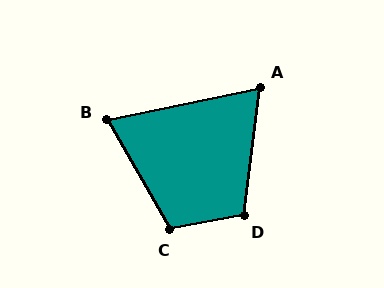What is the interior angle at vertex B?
Approximately 72 degrees (acute).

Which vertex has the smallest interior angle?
A, at approximately 71 degrees.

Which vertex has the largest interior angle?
C, at approximately 109 degrees.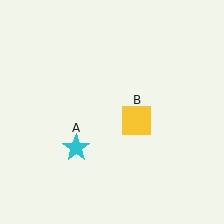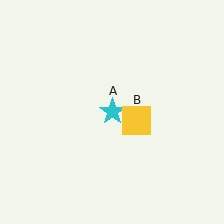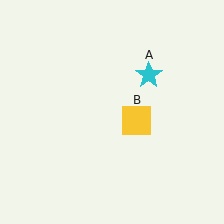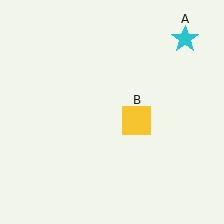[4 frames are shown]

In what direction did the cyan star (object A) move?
The cyan star (object A) moved up and to the right.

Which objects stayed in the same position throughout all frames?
Yellow square (object B) remained stationary.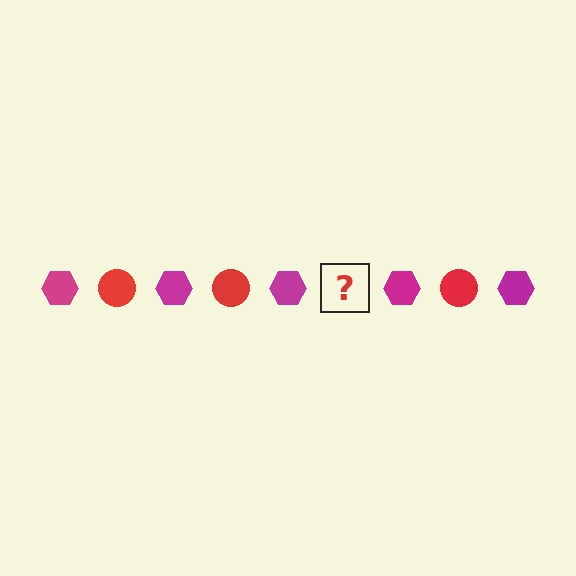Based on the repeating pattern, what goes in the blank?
The blank should be a red circle.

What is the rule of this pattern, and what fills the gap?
The rule is that the pattern alternates between magenta hexagon and red circle. The gap should be filled with a red circle.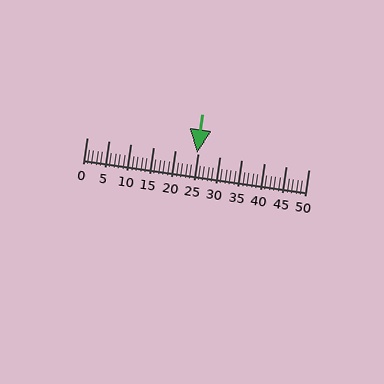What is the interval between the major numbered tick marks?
The major tick marks are spaced 5 units apart.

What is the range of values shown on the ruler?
The ruler shows values from 0 to 50.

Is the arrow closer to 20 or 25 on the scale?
The arrow is closer to 25.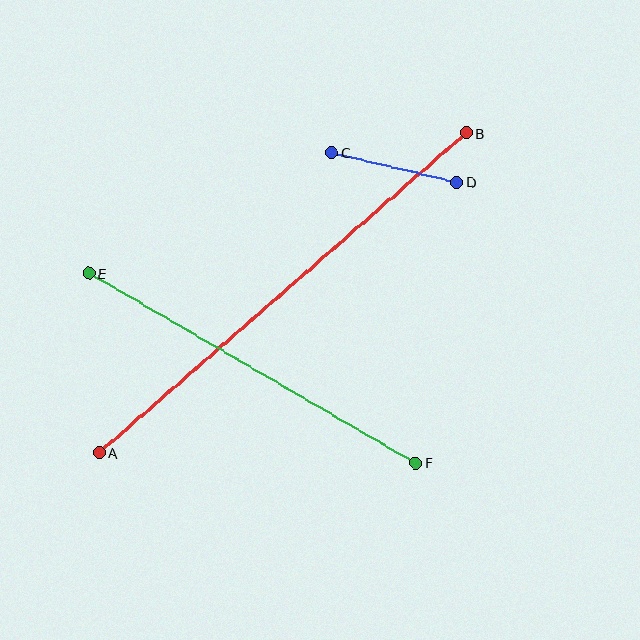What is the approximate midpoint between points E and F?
The midpoint is at approximately (252, 368) pixels.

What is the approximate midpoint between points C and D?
The midpoint is at approximately (394, 167) pixels.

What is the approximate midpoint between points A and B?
The midpoint is at approximately (283, 293) pixels.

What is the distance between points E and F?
The distance is approximately 378 pixels.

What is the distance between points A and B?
The distance is approximately 487 pixels.